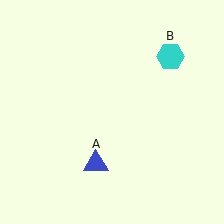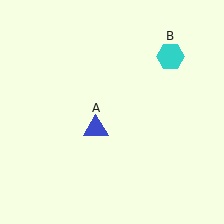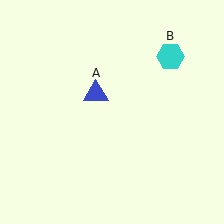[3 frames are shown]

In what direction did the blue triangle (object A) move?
The blue triangle (object A) moved up.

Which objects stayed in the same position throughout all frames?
Cyan hexagon (object B) remained stationary.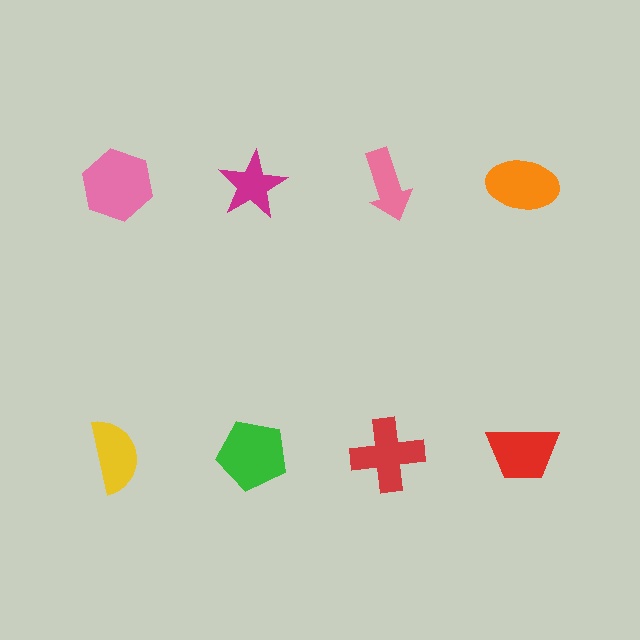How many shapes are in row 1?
4 shapes.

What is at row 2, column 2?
A green pentagon.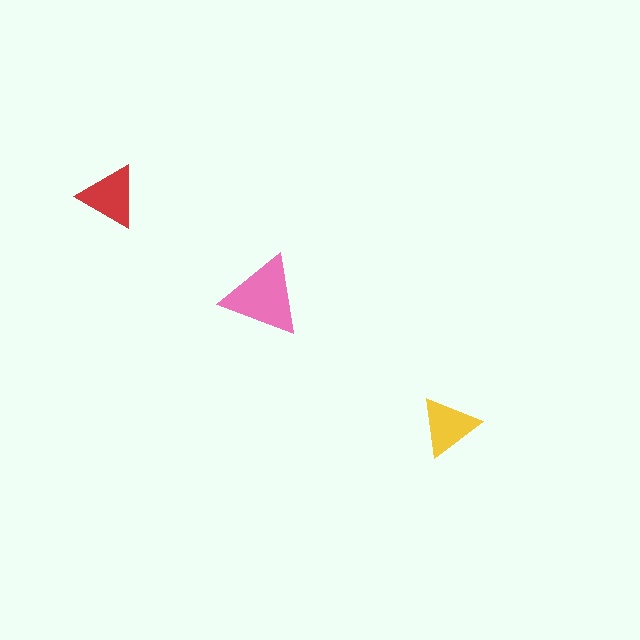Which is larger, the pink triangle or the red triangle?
The pink one.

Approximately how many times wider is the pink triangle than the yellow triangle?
About 1.5 times wider.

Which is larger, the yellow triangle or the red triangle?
The red one.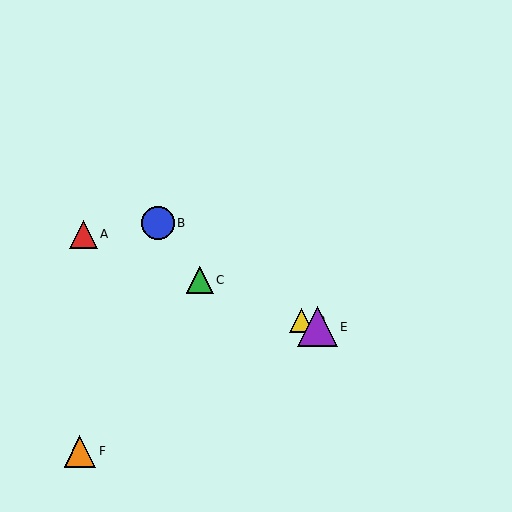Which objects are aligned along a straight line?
Objects A, C, D, E are aligned along a straight line.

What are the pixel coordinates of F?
Object F is at (80, 451).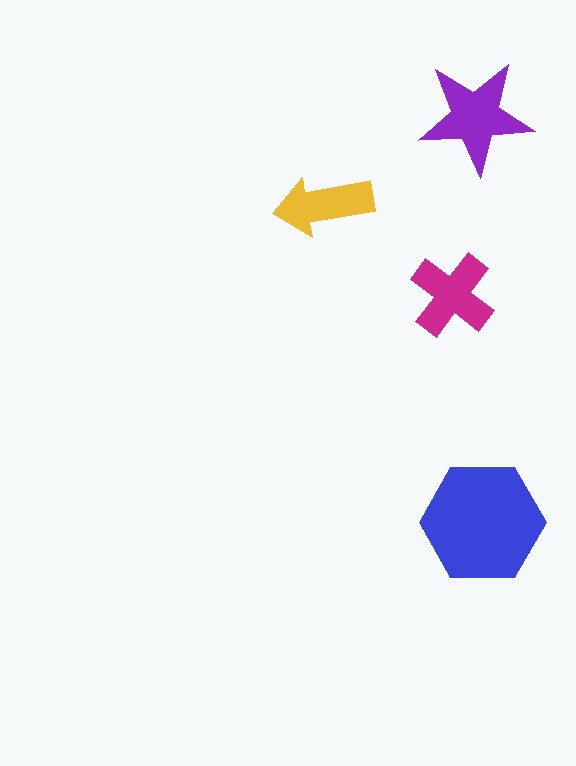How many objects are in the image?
There are 4 objects in the image.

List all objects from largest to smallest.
The blue hexagon, the purple star, the magenta cross, the yellow arrow.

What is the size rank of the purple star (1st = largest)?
2nd.